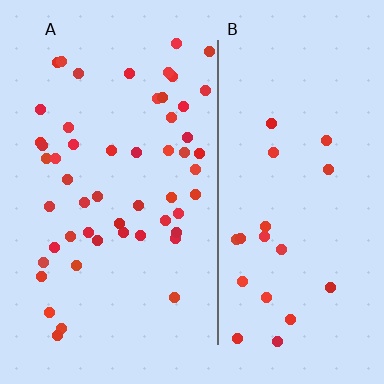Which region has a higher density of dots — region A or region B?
A (the left).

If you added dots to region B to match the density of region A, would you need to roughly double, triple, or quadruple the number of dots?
Approximately double.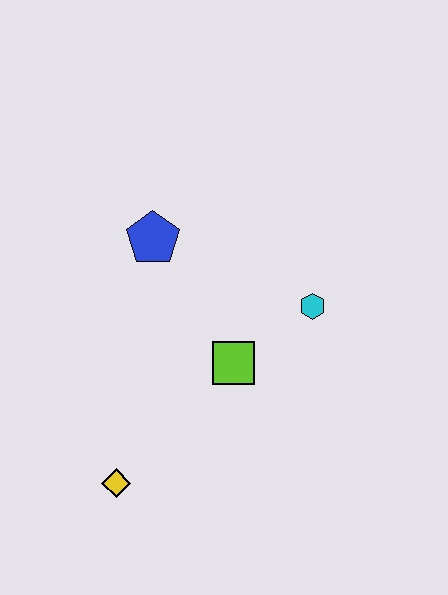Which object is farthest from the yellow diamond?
The cyan hexagon is farthest from the yellow diamond.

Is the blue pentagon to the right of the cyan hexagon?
No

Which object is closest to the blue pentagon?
The lime square is closest to the blue pentagon.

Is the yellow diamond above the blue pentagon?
No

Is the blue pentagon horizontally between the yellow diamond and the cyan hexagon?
Yes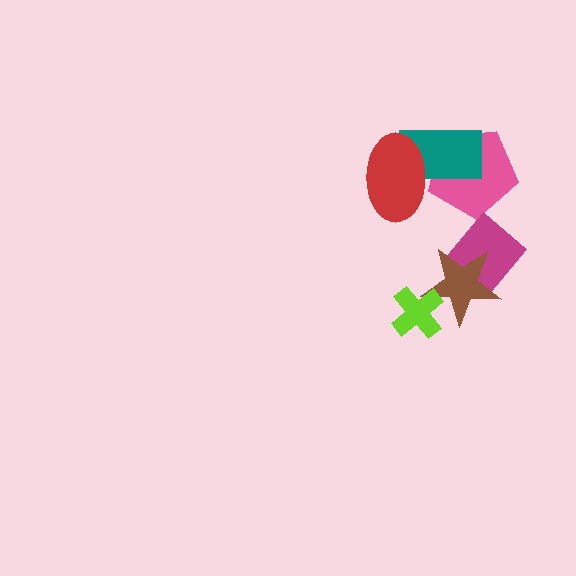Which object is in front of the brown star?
The lime cross is in front of the brown star.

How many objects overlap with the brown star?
2 objects overlap with the brown star.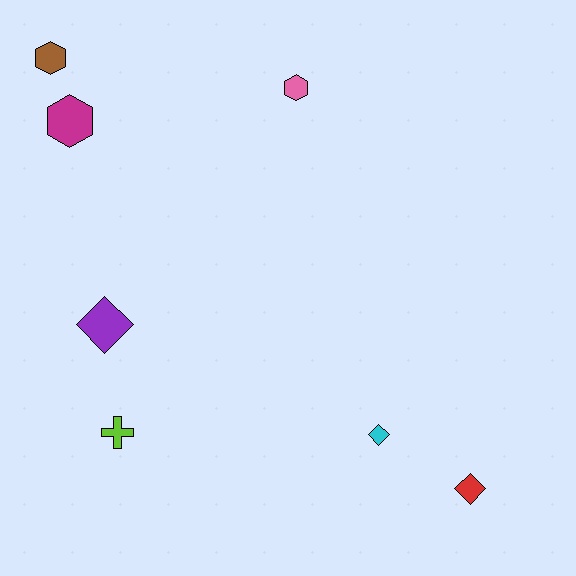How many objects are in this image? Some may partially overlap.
There are 7 objects.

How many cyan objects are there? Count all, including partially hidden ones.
There is 1 cyan object.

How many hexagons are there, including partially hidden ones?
There are 3 hexagons.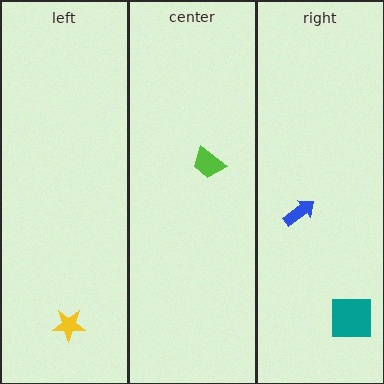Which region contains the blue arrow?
The right region.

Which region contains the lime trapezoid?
The center region.